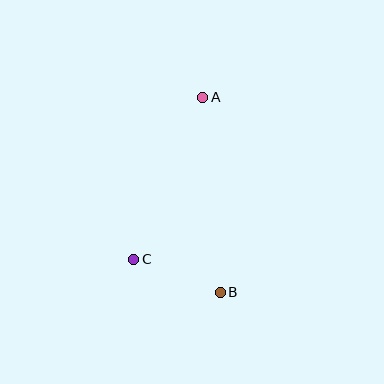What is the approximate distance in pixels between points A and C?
The distance between A and C is approximately 176 pixels.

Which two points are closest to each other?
Points B and C are closest to each other.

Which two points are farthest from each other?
Points A and B are farthest from each other.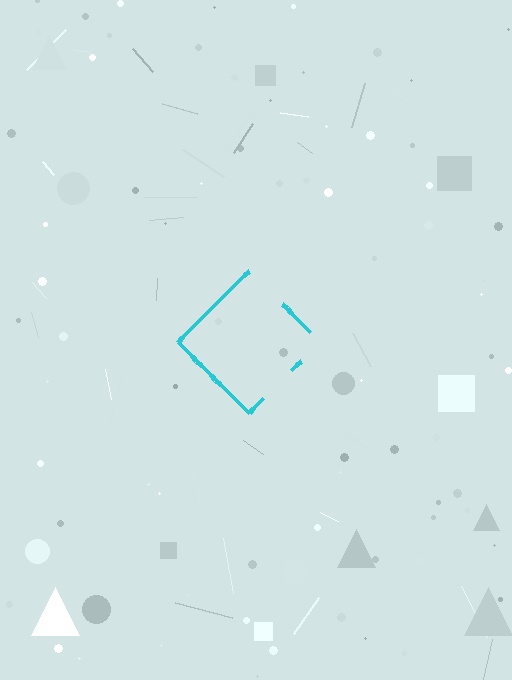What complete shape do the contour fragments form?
The contour fragments form a diamond.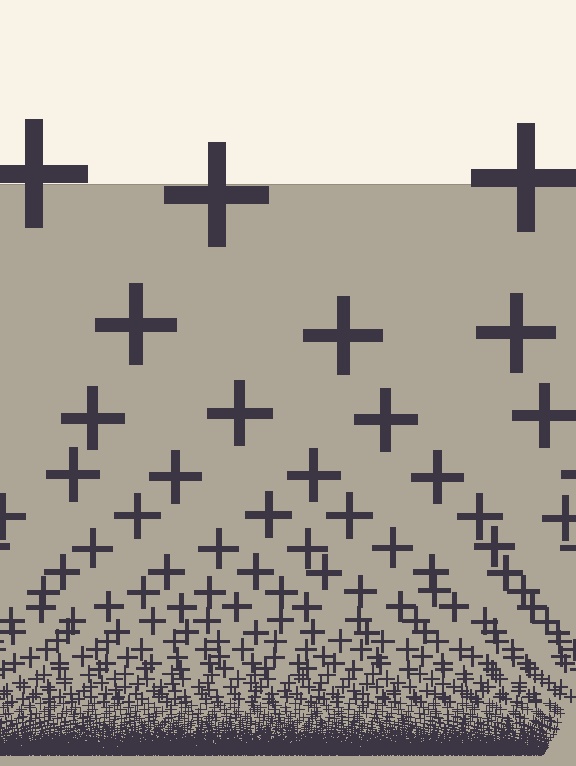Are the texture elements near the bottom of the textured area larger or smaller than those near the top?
Smaller. The gradient is inverted — elements near the bottom are smaller and denser.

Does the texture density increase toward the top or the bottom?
Density increases toward the bottom.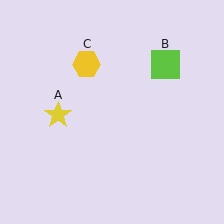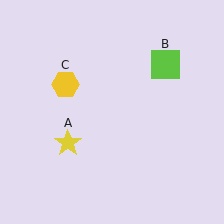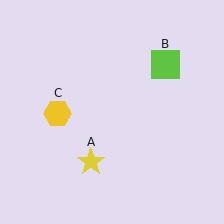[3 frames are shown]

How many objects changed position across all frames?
2 objects changed position: yellow star (object A), yellow hexagon (object C).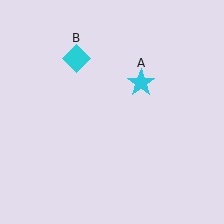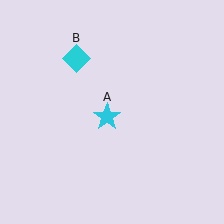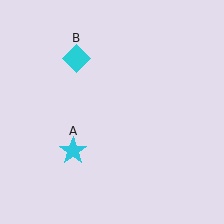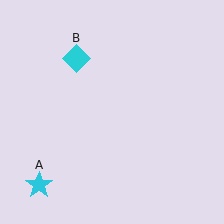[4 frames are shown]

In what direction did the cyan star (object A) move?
The cyan star (object A) moved down and to the left.